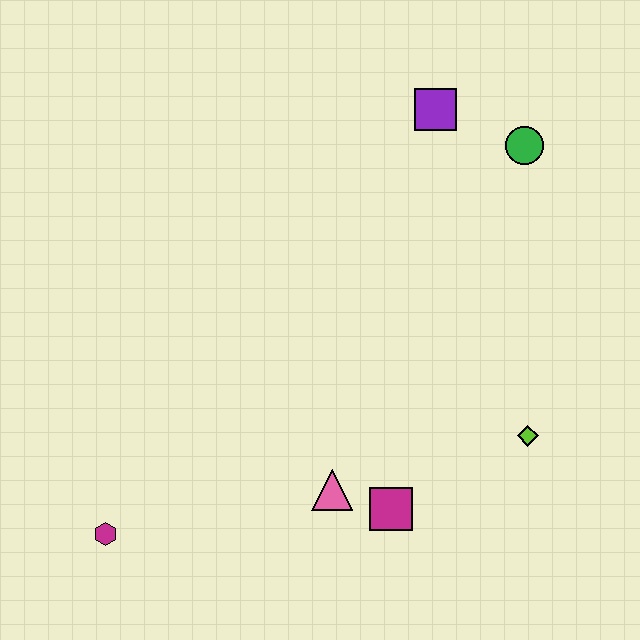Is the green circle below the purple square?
Yes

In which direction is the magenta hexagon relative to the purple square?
The magenta hexagon is below the purple square.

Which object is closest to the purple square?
The green circle is closest to the purple square.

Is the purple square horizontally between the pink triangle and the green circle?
Yes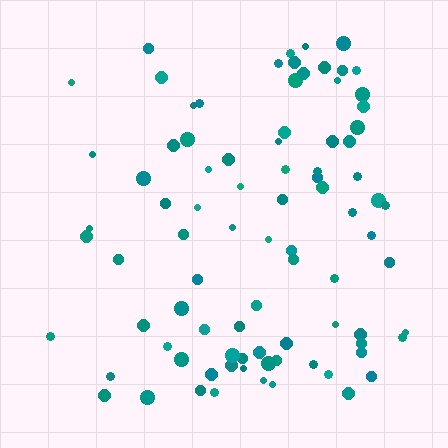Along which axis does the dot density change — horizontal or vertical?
Horizontal.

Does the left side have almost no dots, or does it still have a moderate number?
Still a moderate number, just noticeably fewer than the right.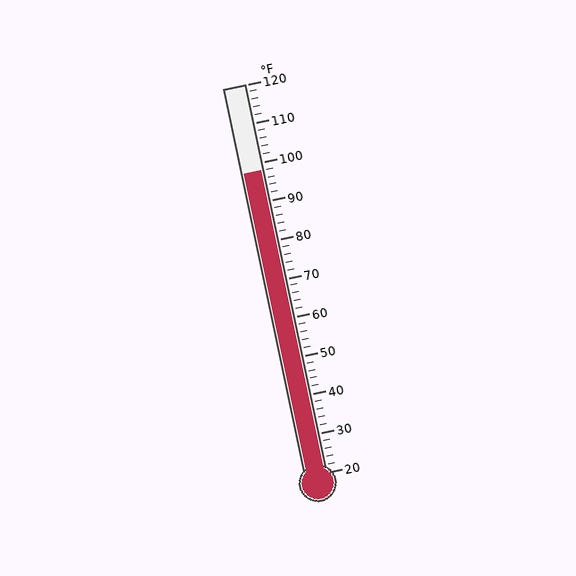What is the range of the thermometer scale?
The thermometer scale ranges from 20°F to 120°F.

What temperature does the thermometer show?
The thermometer shows approximately 98°F.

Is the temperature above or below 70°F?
The temperature is above 70°F.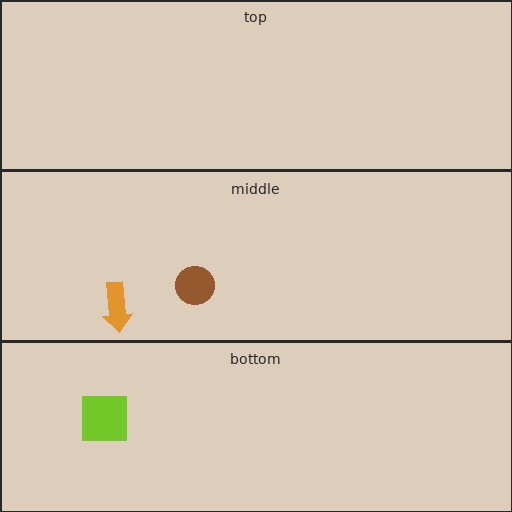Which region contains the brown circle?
The middle region.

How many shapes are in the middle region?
2.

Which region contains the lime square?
The bottom region.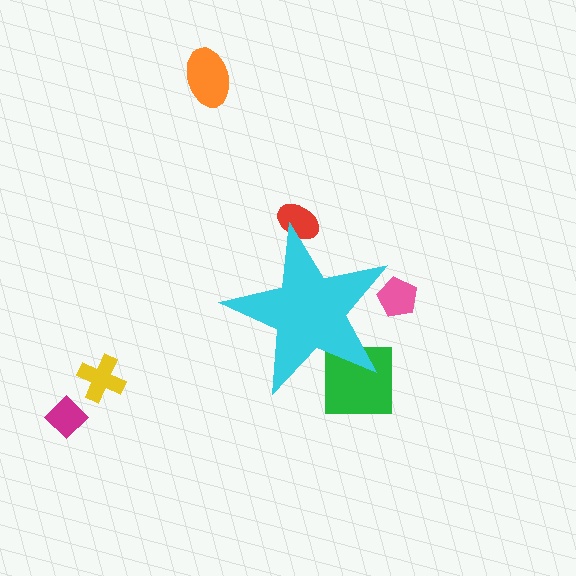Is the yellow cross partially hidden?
No, the yellow cross is fully visible.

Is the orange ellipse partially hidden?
No, the orange ellipse is fully visible.